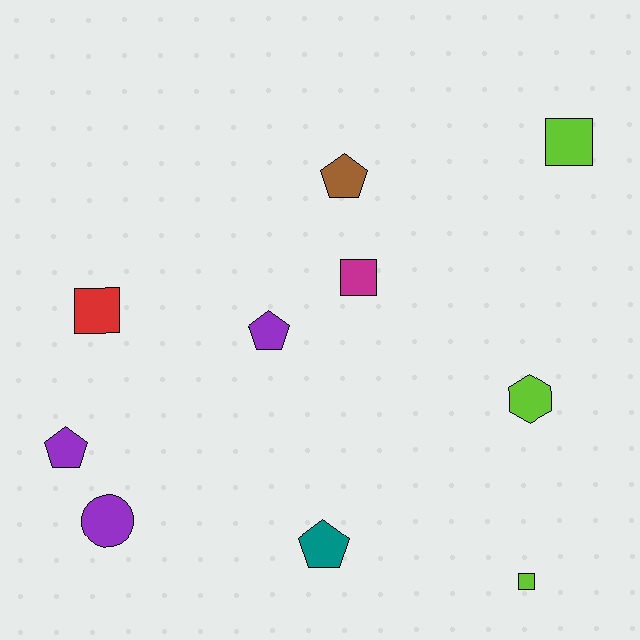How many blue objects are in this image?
There are no blue objects.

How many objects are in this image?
There are 10 objects.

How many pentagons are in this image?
There are 4 pentagons.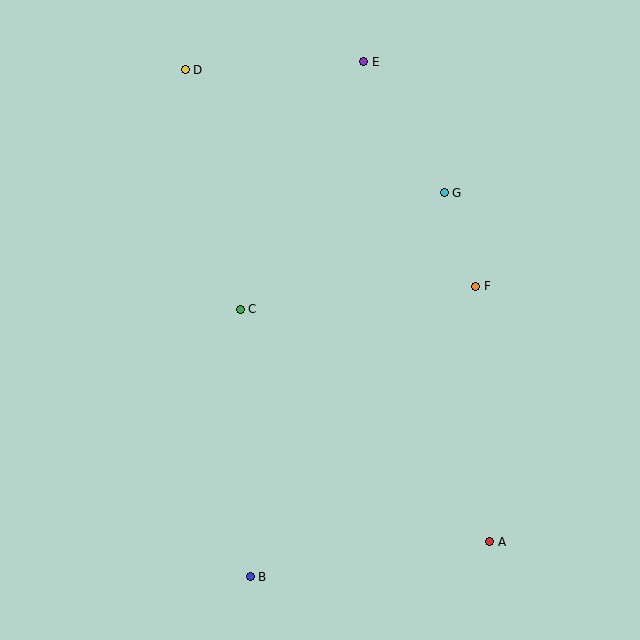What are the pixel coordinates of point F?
Point F is at (476, 286).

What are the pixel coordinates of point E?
Point E is at (364, 62).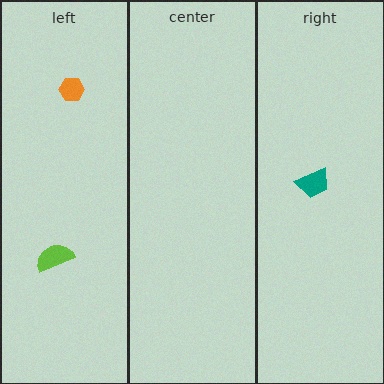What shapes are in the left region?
The lime semicircle, the orange hexagon.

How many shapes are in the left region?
2.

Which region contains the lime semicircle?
The left region.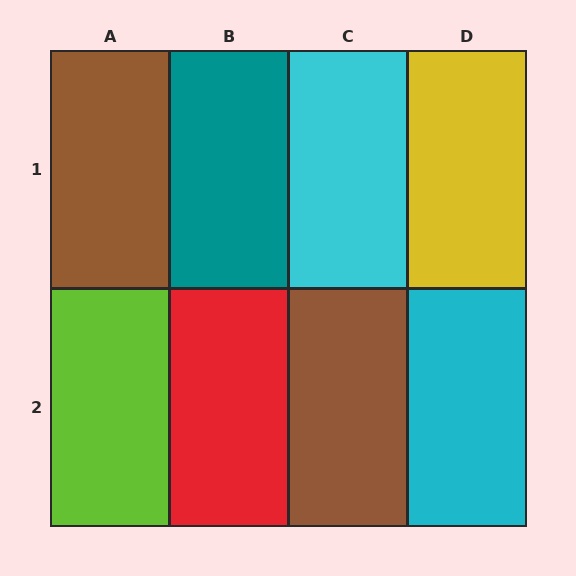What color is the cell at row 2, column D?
Cyan.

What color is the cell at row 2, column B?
Red.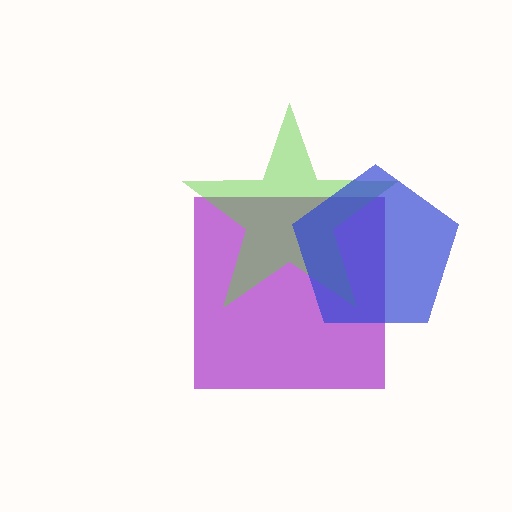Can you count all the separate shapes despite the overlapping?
Yes, there are 3 separate shapes.